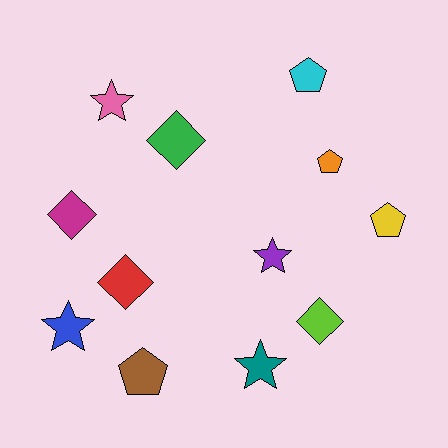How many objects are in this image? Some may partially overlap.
There are 12 objects.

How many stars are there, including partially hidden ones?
There are 4 stars.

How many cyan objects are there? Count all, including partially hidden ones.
There is 1 cyan object.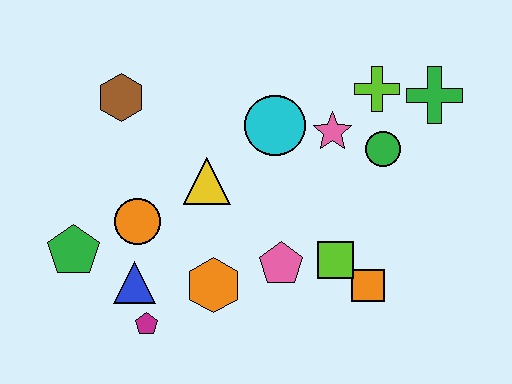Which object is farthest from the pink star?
The green pentagon is farthest from the pink star.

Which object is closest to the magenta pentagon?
The blue triangle is closest to the magenta pentagon.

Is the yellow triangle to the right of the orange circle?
Yes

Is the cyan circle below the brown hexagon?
Yes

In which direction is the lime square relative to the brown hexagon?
The lime square is to the right of the brown hexagon.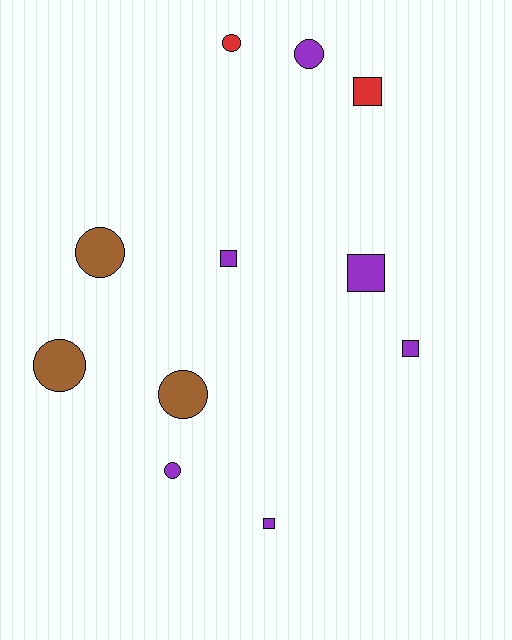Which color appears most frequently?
Purple, with 6 objects.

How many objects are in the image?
There are 11 objects.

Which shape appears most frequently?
Circle, with 6 objects.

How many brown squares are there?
There are no brown squares.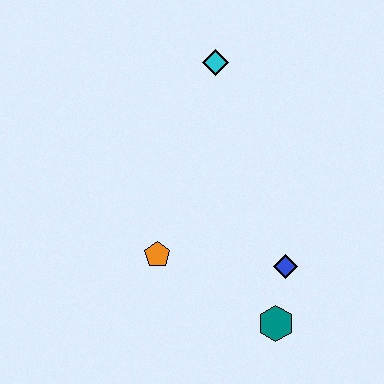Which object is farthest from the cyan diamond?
The teal hexagon is farthest from the cyan diamond.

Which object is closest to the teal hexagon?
The blue diamond is closest to the teal hexagon.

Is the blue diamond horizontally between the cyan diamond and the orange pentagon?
No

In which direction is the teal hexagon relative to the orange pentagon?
The teal hexagon is to the right of the orange pentagon.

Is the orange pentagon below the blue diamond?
No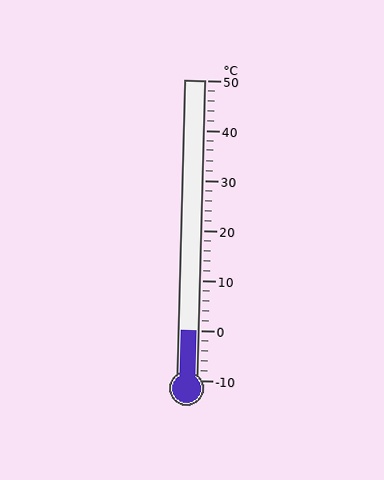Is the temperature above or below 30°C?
The temperature is below 30°C.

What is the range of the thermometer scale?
The thermometer scale ranges from -10°C to 50°C.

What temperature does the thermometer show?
The thermometer shows approximately 0°C.